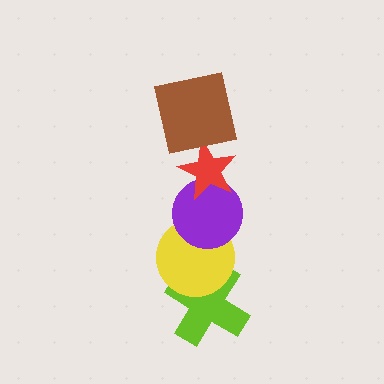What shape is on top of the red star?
The brown square is on top of the red star.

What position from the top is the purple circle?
The purple circle is 3rd from the top.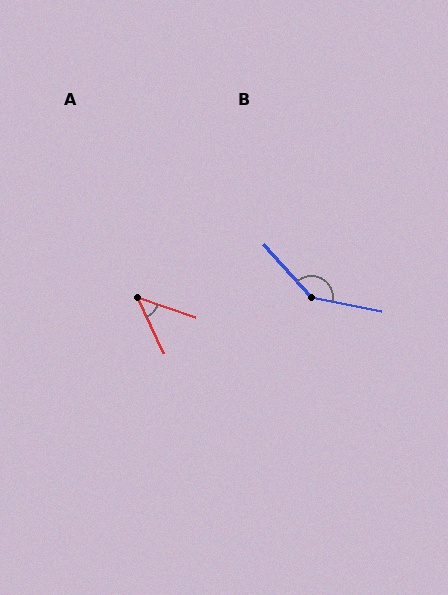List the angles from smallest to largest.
A (47°), B (143°).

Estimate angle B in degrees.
Approximately 143 degrees.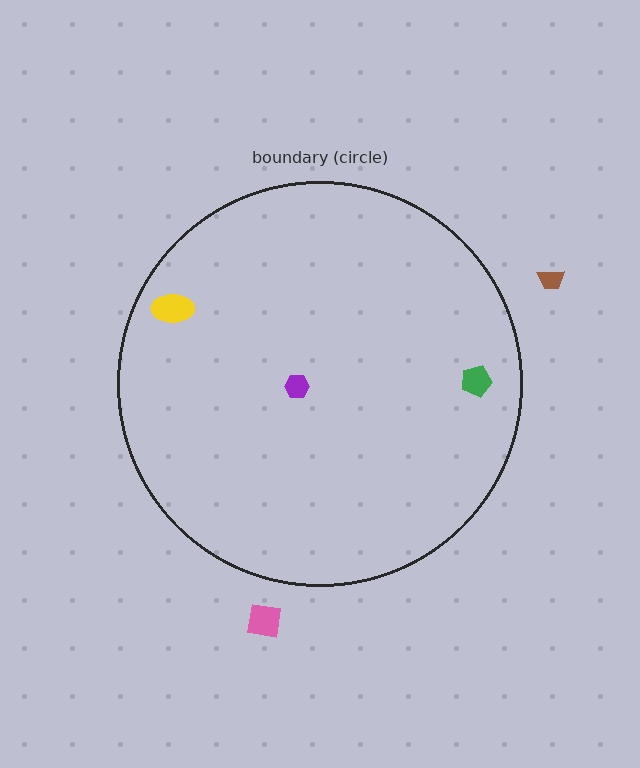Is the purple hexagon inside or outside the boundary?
Inside.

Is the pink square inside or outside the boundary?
Outside.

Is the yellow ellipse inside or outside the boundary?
Inside.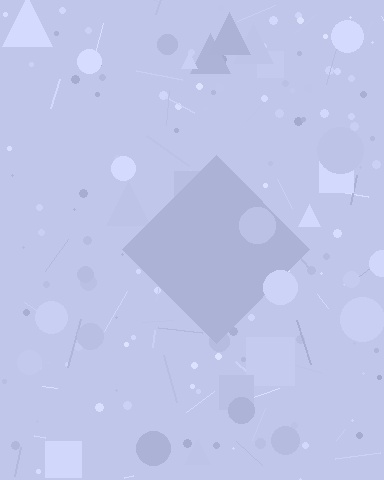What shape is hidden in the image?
A diamond is hidden in the image.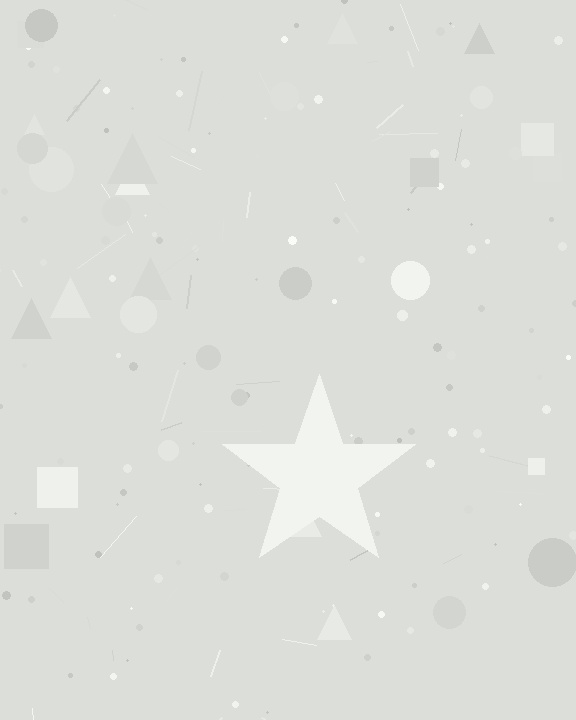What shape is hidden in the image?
A star is hidden in the image.